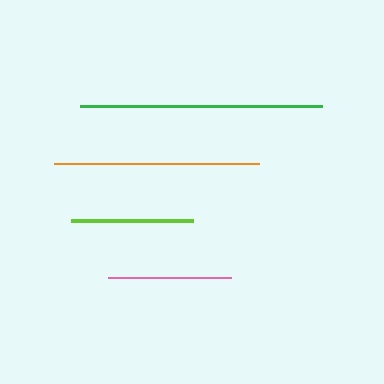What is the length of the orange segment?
The orange segment is approximately 205 pixels long.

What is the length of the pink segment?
The pink segment is approximately 123 pixels long.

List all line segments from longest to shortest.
From longest to shortest: green, orange, pink, lime.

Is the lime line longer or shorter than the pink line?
The pink line is longer than the lime line.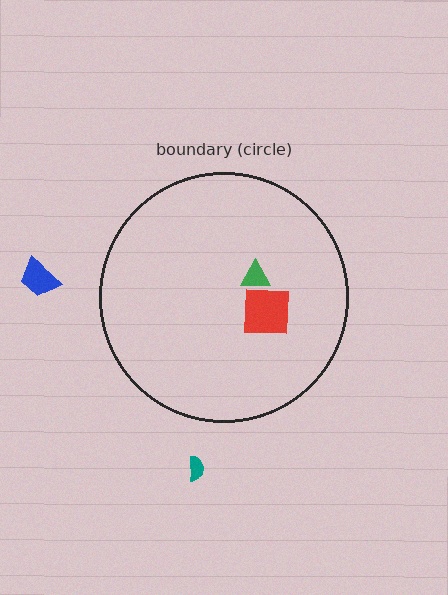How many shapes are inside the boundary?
2 inside, 2 outside.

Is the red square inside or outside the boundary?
Inside.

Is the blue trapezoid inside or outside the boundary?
Outside.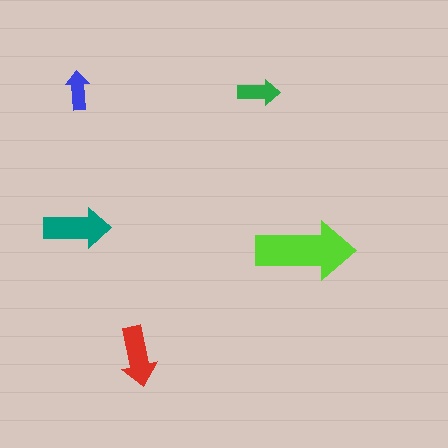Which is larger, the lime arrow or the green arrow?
The lime one.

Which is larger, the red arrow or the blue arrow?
The red one.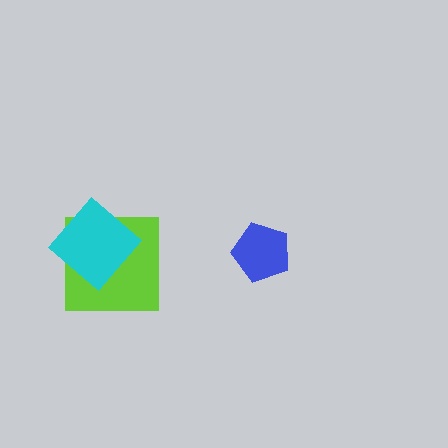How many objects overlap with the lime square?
1 object overlaps with the lime square.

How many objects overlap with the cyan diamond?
1 object overlaps with the cyan diamond.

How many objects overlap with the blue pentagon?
0 objects overlap with the blue pentagon.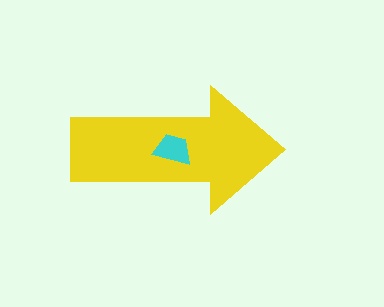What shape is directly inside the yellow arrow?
The cyan trapezoid.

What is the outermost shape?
The yellow arrow.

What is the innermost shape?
The cyan trapezoid.